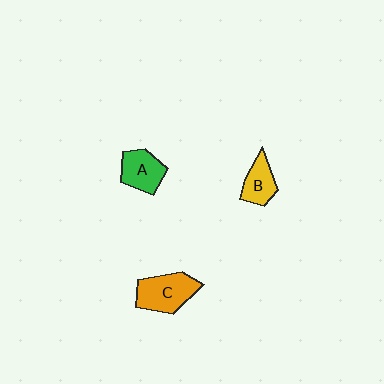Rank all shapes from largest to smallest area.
From largest to smallest: C (orange), A (green), B (yellow).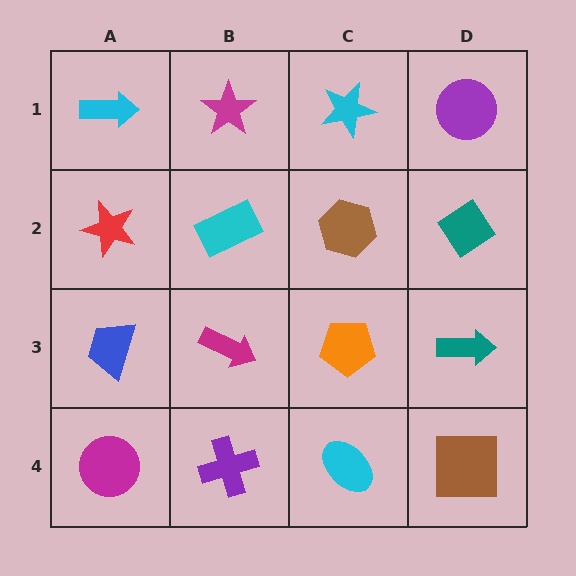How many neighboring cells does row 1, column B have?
3.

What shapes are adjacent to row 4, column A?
A blue trapezoid (row 3, column A), a purple cross (row 4, column B).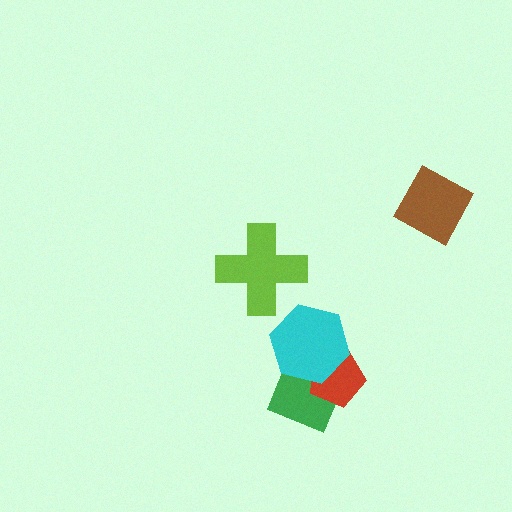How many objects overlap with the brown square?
0 objects overlap with the brown square.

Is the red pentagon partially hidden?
Yes, it is partially covered by another shape.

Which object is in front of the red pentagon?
The cyan hexagon is in front of the red pentagon.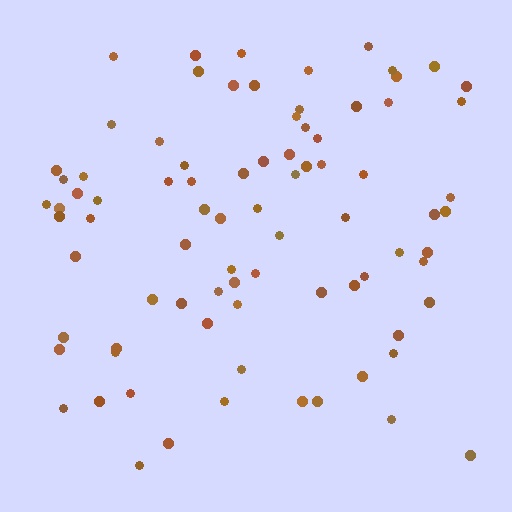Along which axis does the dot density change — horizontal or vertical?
Vertical.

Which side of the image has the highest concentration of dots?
The top.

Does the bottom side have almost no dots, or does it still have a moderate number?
Still a moderate number, just noticeably fewer than the top.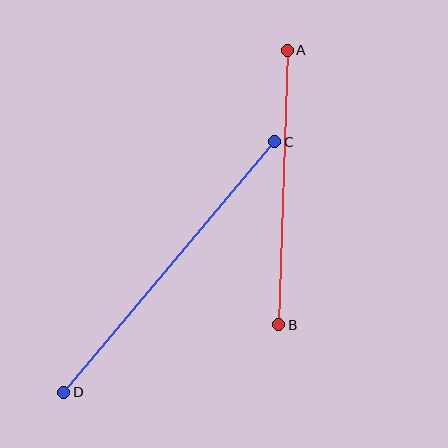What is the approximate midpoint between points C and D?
The midpoint is at approximately (169, 267) pixels.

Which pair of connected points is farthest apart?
Points C and D are farthest apart.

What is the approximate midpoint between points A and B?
The midpoint is at approximately (283, 188) pixels.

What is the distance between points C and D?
The distance is approximately 328 pixels.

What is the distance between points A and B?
The distance is approximately 275 pixels.